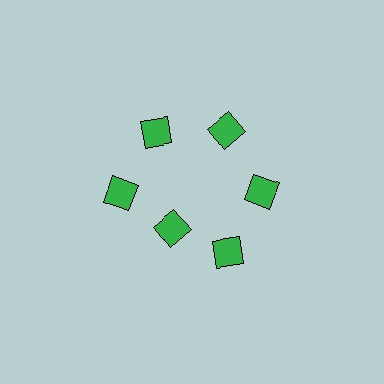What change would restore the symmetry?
The symmetry would be restored by moving it outward, back onto the ring so that all 6 diamonds sit at equal angles and equal distance from the center.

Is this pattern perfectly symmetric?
No. The 6 green diamonds are arranged in a ring, but one element near the 7 o'clock position is pulled inward toward the center, breaking the 6-fold rotational symmetry.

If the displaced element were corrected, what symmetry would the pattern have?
It would have 6-fold rotational symmetry — the pattern would map onto itself every 60 degrees.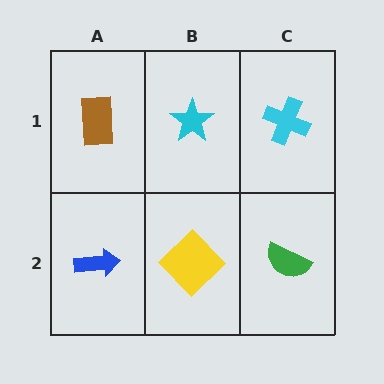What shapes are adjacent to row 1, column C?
A green semicircle (row 2, column C), a cyan star (row 1, column B).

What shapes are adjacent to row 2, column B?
A cyan star (row 1, column B), a blue arrow (row 2, column A), a green semicircle (row 2, column C).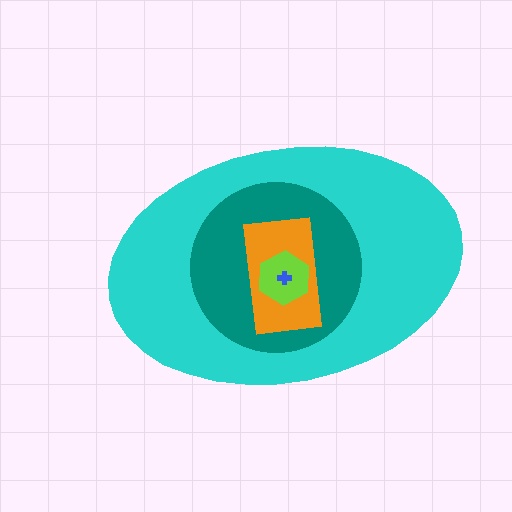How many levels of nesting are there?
5.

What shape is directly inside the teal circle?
The orange rectangle.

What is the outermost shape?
The cyan ellipse.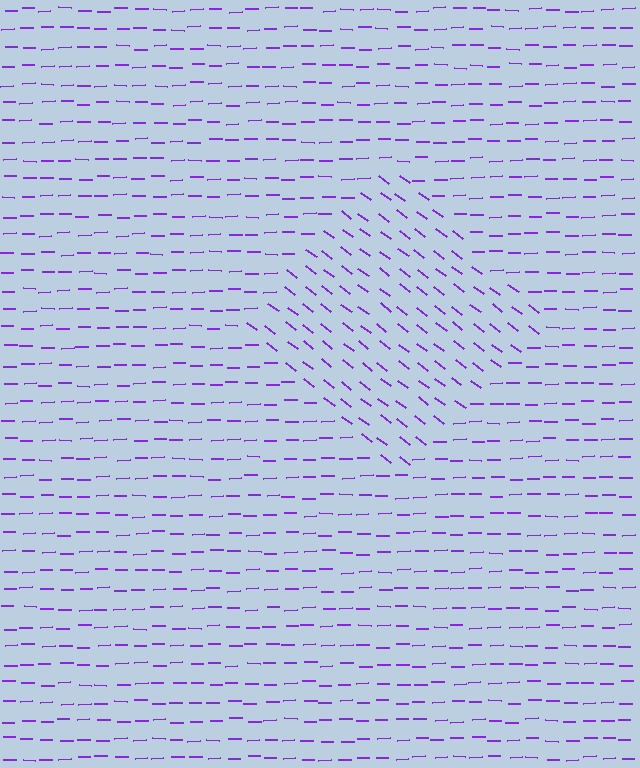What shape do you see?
I see a diamond.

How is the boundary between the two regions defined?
The boundary is defined purely by a change in line orientation (approximately 38 degrees difference). All lines are the same color and thickness.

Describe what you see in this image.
The image is filled with small purple line segments. A diamond region in the image has lines oriented differently from the surrounding lines, creating a visible texture boundary.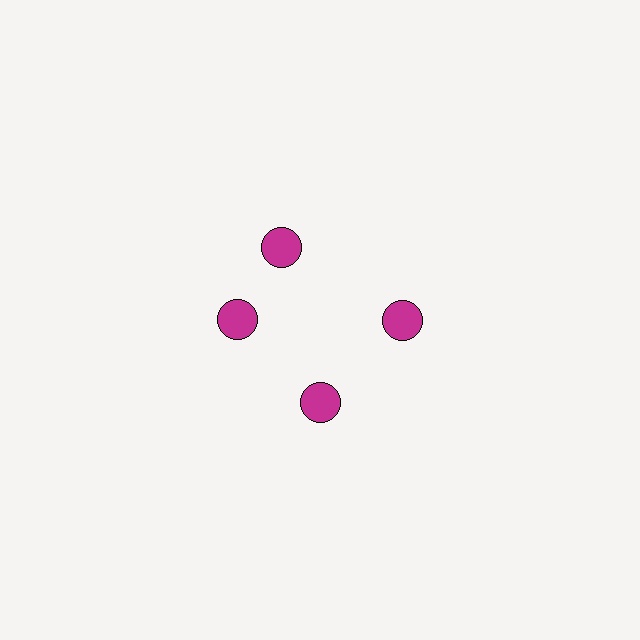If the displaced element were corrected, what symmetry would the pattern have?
It would have 4-fold rotational symmetry — the pattern would map onto itself every 90 degrees.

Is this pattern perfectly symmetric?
No. The 4 magenta circles are arranged in a ring, but one element near the 12 o'clock position is rotated out of alignment along the ring, breaking the 4-fold rotational symmetry.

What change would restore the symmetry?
The symmetry would be restored by rotating it back into even spacing with its neighbors so that all 4 circles sit at equal angles and equal distance from the center.